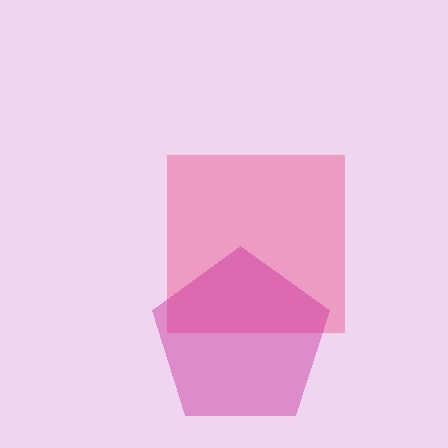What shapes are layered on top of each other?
The layered shapes are: a pink square, a magenta pentagon.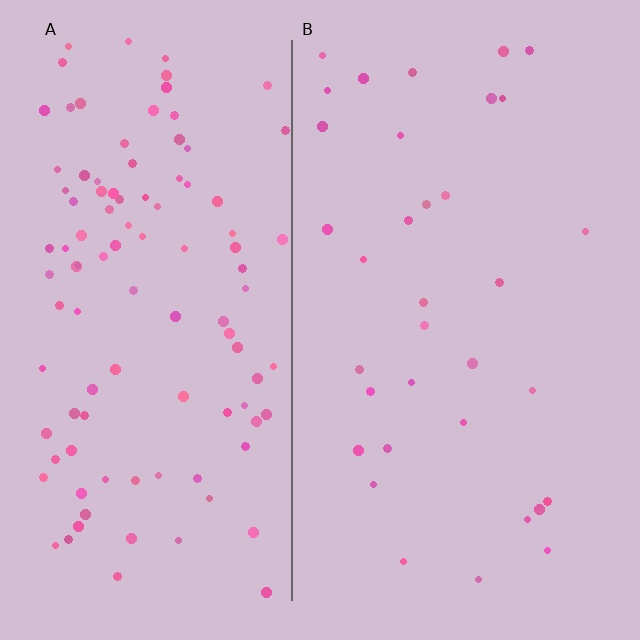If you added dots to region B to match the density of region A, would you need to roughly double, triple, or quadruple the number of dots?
Approximately triple.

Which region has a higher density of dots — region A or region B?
A (the left).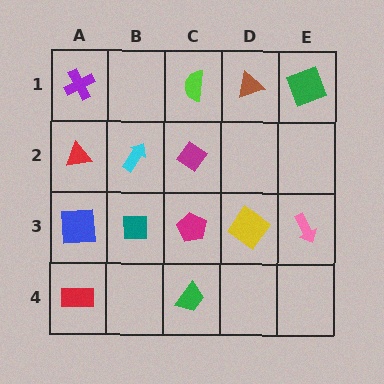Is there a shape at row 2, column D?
No, that cell is empty.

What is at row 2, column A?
A red triangle.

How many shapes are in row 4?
2 shapes.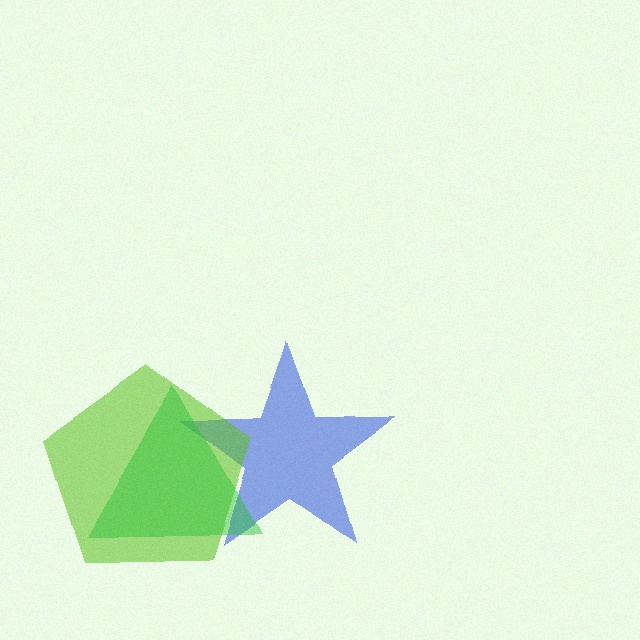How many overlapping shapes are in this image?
There are 3 overlapping shapes in the image.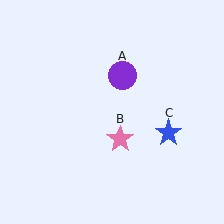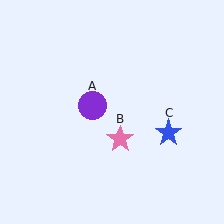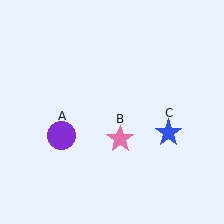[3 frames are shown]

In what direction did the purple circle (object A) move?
The purple circle (object A) moved down and to the left.